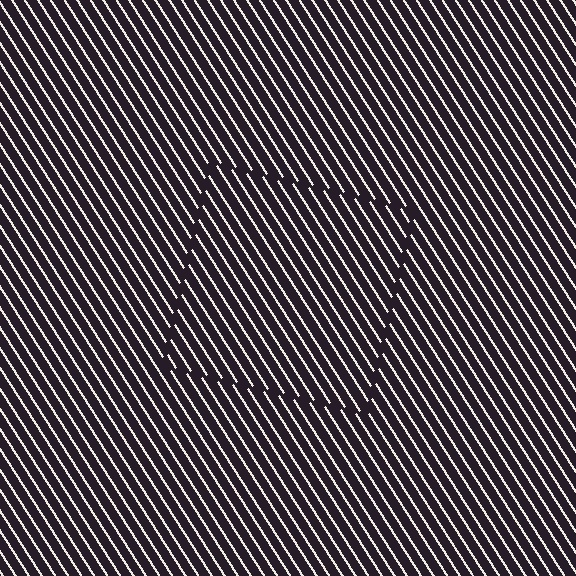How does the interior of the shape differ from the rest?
The interior of the shape contains the same grating, shifted by half a period — the contour is defined by the phase discontinuity where line-ends from the inner and outer gratings abut.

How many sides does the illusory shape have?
4 sides — the line-ends trace a square.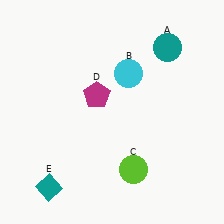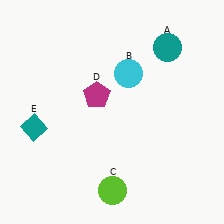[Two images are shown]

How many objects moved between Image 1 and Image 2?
2 objects moved between the two images.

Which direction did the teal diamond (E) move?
The teal diamond (E) moved up.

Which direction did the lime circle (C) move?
The lime circle (C) moved down.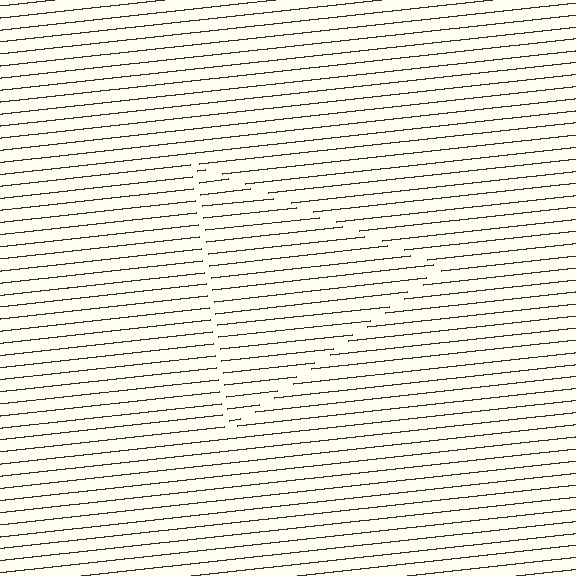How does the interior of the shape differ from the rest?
The interior of the shape contains the same grating, shifted by half a period — the contour is defined by the phase discontinuity where line-ends from the inner and outer gratings abut.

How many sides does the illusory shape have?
3 sides — the line-ends trace a triangle.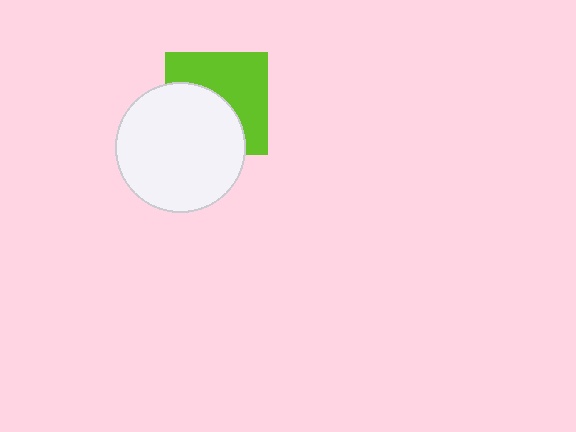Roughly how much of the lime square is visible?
About half of it is visible (roughly 53%).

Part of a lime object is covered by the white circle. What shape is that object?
It is a square.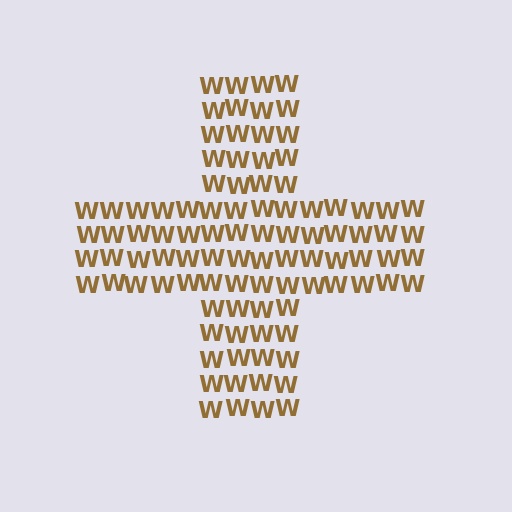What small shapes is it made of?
It is made of small letter W's.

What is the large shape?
The large shape is a cross.